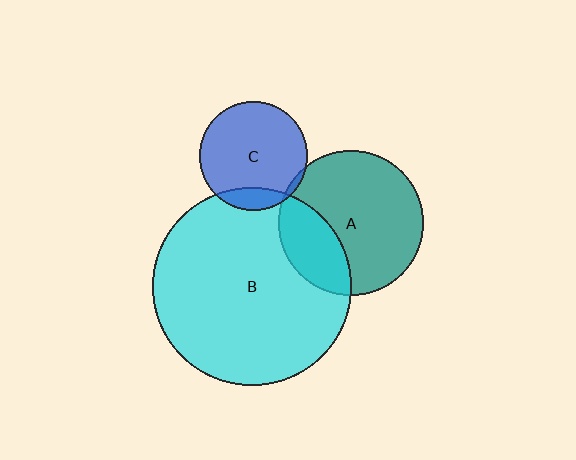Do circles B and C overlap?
Yes.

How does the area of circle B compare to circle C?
Approximately 3.4 times.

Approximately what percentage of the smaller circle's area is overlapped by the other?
Approximately 15%.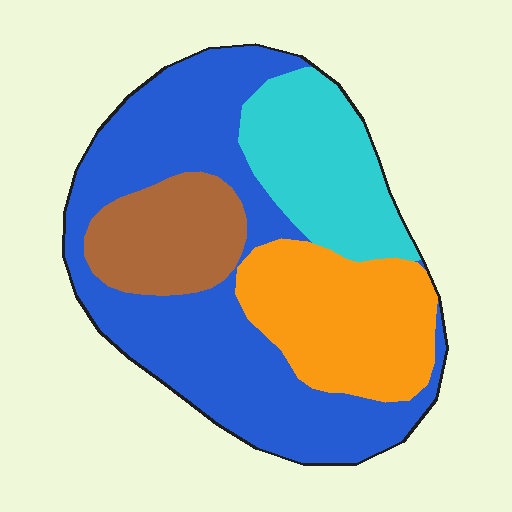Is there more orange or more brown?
Orange.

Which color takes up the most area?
Blue, at roughly 45%.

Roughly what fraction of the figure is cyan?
Cyan takes up between a sixth and a third of the figure.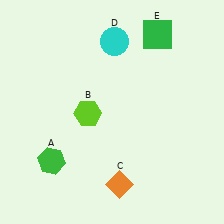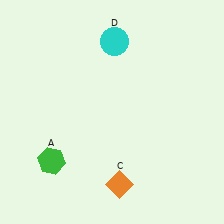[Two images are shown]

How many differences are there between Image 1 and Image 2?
There are 2 differences between the two images.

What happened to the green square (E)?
The green square (E) was removed in Image 2. It was in the top-right area of Image 1.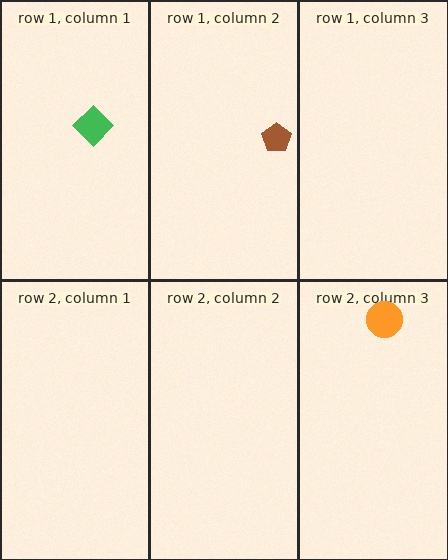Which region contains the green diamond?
The row 1, column 1 region.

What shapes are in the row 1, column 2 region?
The brown pentagon.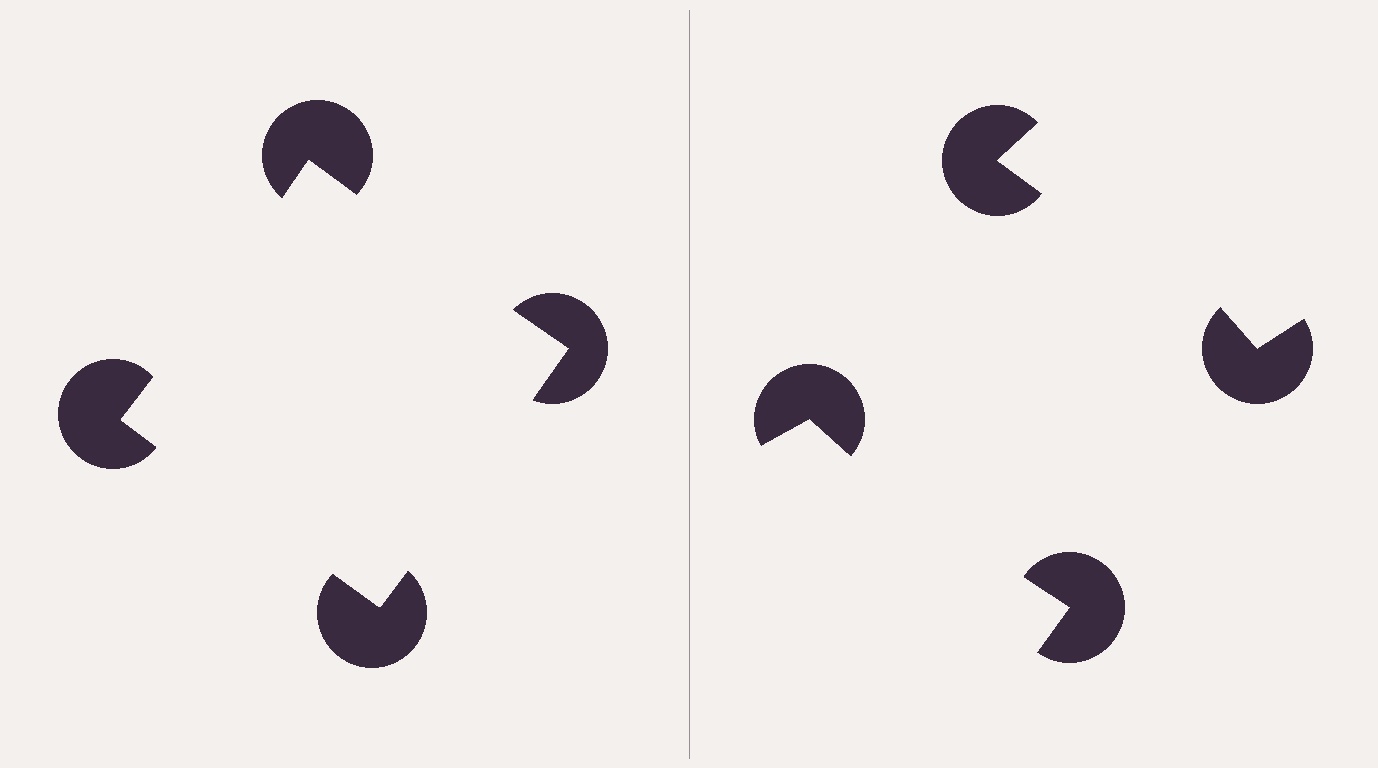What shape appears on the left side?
An illusory square.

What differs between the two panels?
The pac-man discs are positioned identically on both sides; only the wedge orientations differ. On the left they align to a square; on the right they are misaligned.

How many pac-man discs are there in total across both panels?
8 — 4 on each side.